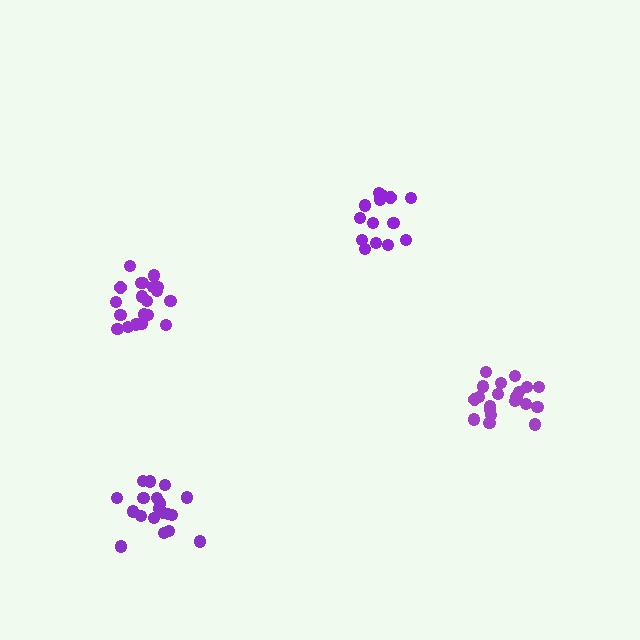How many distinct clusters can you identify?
There are 4 distinct clusters.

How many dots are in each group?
Group 1: 14 dots, Group 2: 20 dots, Group 3: 19 dots, Group 4: 20 dots (73 total).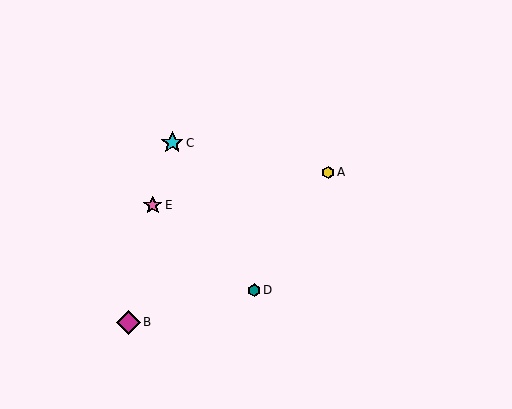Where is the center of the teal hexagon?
The center of the teal hexagon is at (254, 290).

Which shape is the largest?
The magenta diamond (labeled B) is the largest.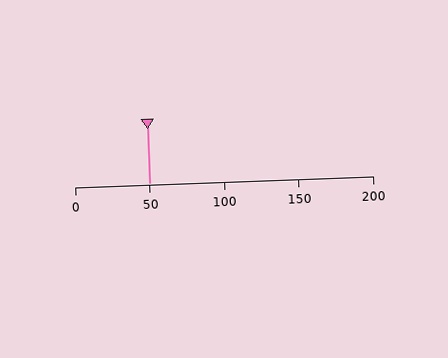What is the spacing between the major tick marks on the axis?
The major ticks are spaced 50 apart.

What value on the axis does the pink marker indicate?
The marker indicates approximately 50.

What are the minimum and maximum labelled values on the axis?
The axis runs from 0 to 200.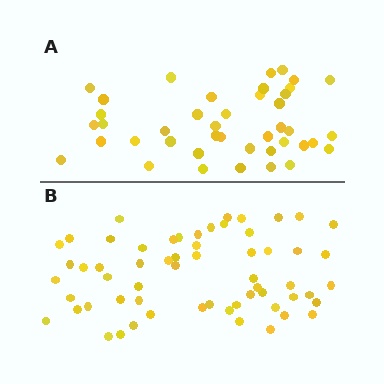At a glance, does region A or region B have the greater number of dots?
Region B (the bottom region) has more dots.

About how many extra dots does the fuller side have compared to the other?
Region B has approximately 20 more dots than region A.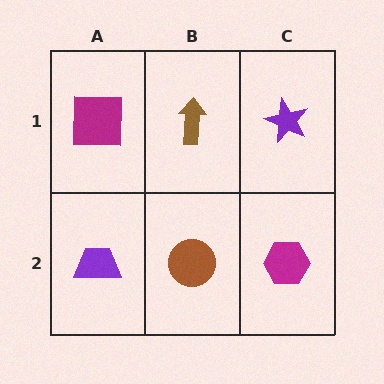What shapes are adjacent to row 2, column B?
A brown arrow (row 1, column B), a purple trapezoid (row 2, column A), a magenta hexagon (row 2, column C).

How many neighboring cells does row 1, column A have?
2.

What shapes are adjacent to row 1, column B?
A brown circle (row 2, column B), a magenta square (row 1, column A), a purple star (row 1, column C).